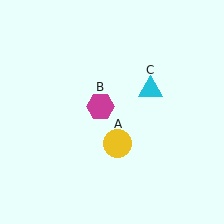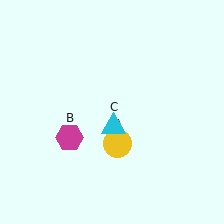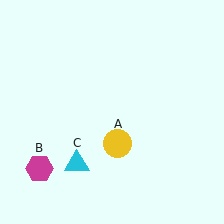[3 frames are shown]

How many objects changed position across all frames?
2 objects changed position: magenta hexagon (object B), cyan triangle (object C).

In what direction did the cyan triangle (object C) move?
The cyan triangle (object C) moved down and to the left.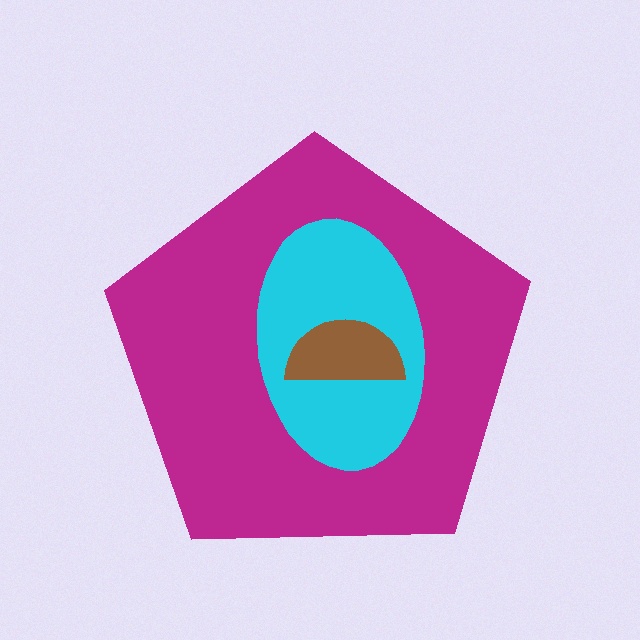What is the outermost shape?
The magenta pentagon.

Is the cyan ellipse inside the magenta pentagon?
Yes.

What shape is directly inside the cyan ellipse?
The brown semicircle.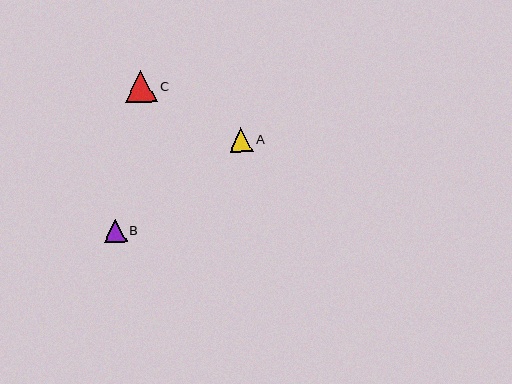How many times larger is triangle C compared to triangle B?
Triangle C is approximately 1.4 times the size of triangle B.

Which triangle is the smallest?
Triangle B is the smallest with a size of approximately 23 pixels.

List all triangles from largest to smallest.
From largest to smallest: C, A, B.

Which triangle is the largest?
Triangle C is the largest with a size of approximately 32 pixels.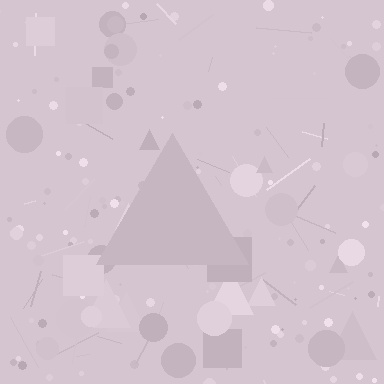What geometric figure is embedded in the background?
A triangle is embedded in the background.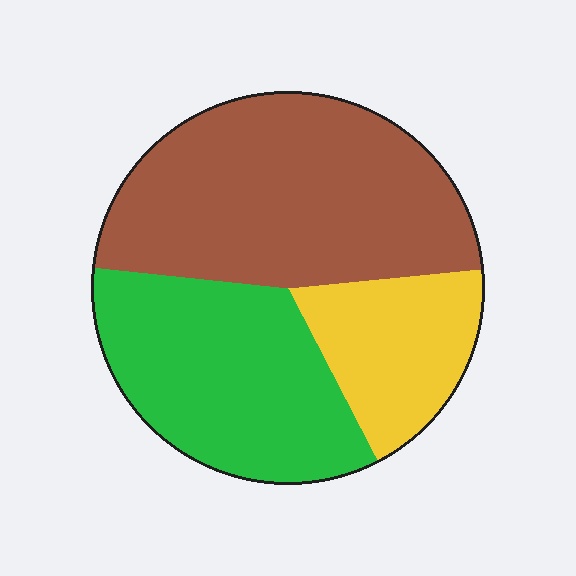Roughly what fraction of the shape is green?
Green covers 34% of the shape.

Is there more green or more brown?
Brown.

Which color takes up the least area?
Yellow, at roughly 20%.